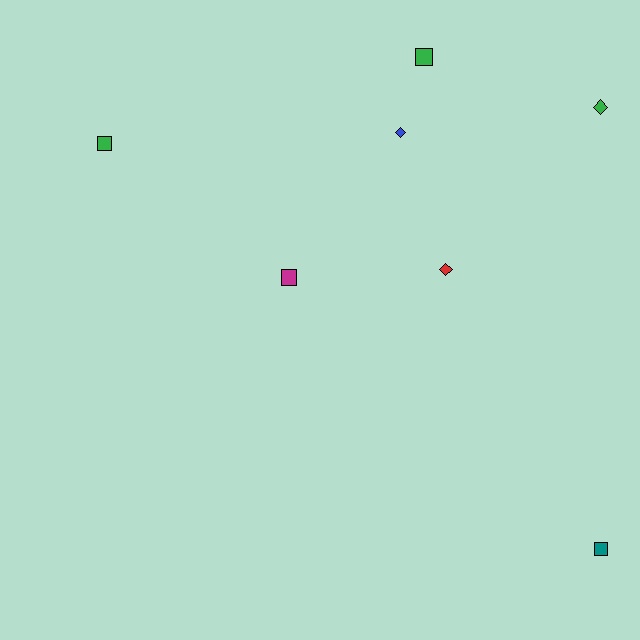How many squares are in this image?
There are 4 squares.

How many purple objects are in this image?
There are no purple objects.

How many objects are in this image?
There are 7 objects.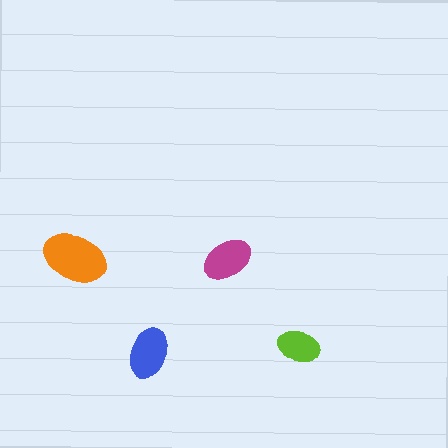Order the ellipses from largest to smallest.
the orange one, the blue one, the magenta one, the lime one.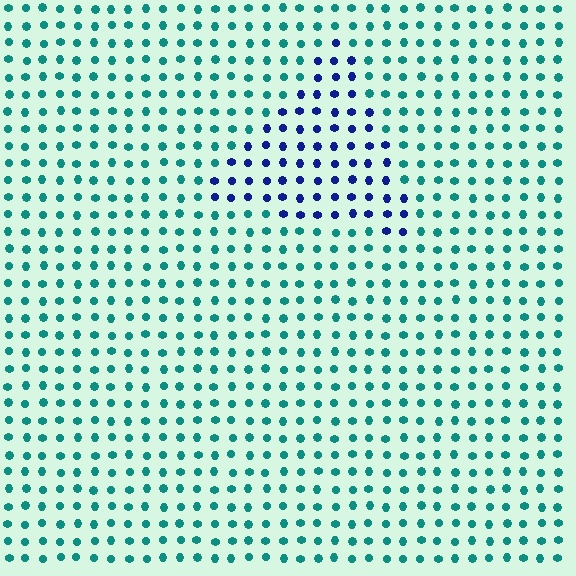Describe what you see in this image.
The image is filled with small teal elements in a uniform arrangement. A triangle-shaped region is visible where the elements are tinted to a slightly different hue, forming a subtle color boundary.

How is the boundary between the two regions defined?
The boundary is defined purely by a slight shift in hue (about 59 degrees). Spacing, size, and orientation are identical on both sides.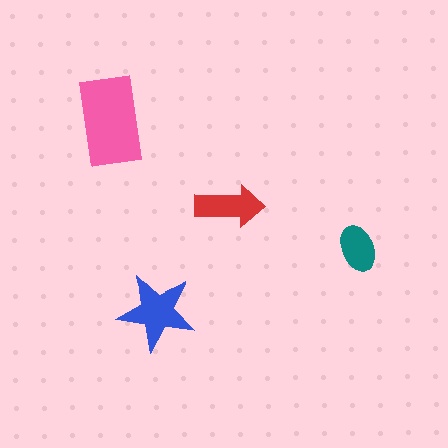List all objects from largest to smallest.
The pink rectangle, the blue star, the red arrow, the teal ellipse.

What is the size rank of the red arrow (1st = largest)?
3rd.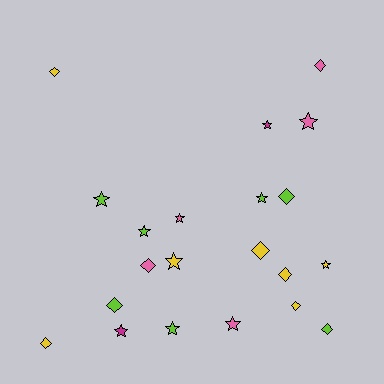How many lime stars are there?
There are 4 lime stars.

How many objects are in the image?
There are 21 objects.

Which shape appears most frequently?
Star, with 11 objects.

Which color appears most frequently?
Yellow, with 7 objects.